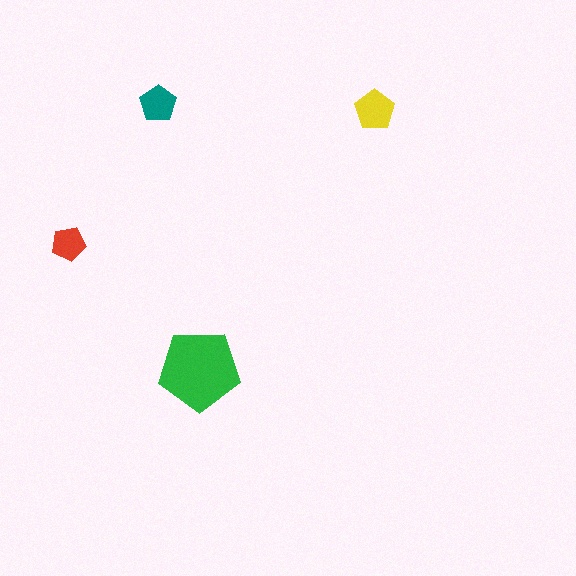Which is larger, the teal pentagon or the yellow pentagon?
The yellow one.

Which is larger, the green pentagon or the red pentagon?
The green one.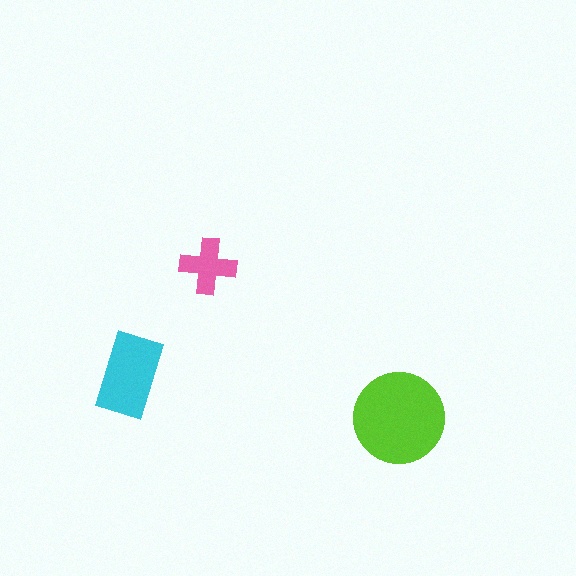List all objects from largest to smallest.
The lime circle, the cyan rectangle, the pink cross.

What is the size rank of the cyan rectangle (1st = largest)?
2nd.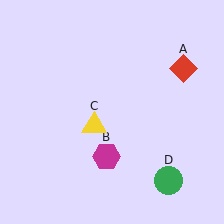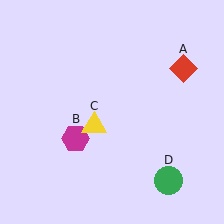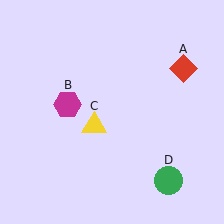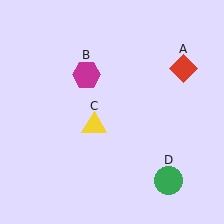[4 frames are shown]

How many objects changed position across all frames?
1 object changed position: magenta hexagon (object B).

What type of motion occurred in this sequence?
The magenta hexagon (object B) rotated clockwise around the center of the scene.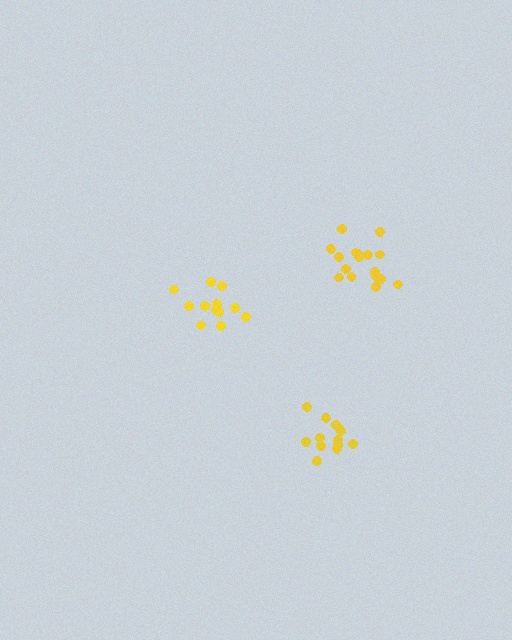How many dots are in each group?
Group 1: 12 dots, Group 2: 18 dots, Group 3: 13 dots (43 total).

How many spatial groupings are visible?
There are 3 spatial groupings.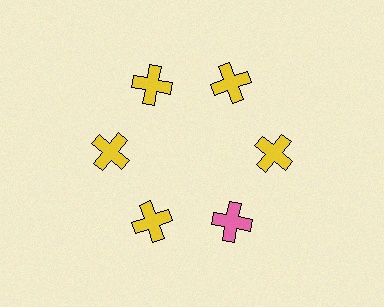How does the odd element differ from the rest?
It has a different color: pink instead of yellow.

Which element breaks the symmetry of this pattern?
The pink cross at roughly the 5 o'clock position breaks the symmetry. All other shapes are yellow crosses.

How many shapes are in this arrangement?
There are 6 shapes arranged in a ring pattern.